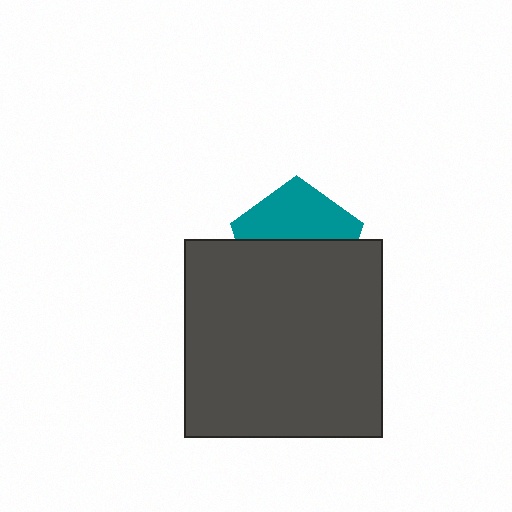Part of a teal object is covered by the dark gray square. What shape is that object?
It is a pentagon.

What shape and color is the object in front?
The object in front is a dark gray square.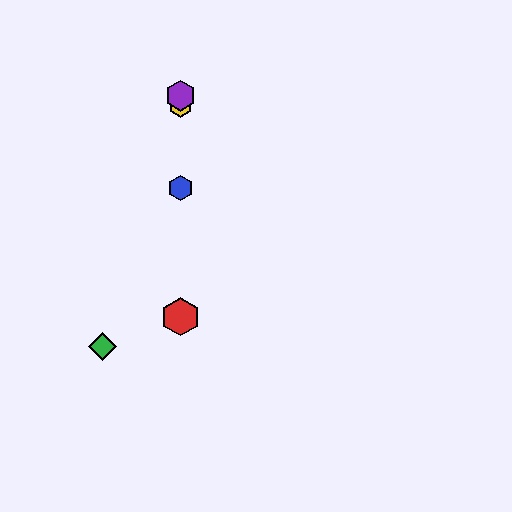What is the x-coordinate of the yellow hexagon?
The yellow hexagon is at x≈181.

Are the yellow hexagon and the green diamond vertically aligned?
No, the yellow hexagon is at x≈181 and the green diamond is at x≈102.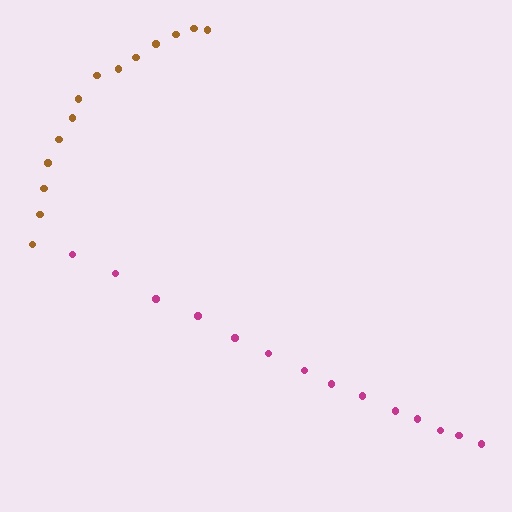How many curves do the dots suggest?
There are 2 distinct paths.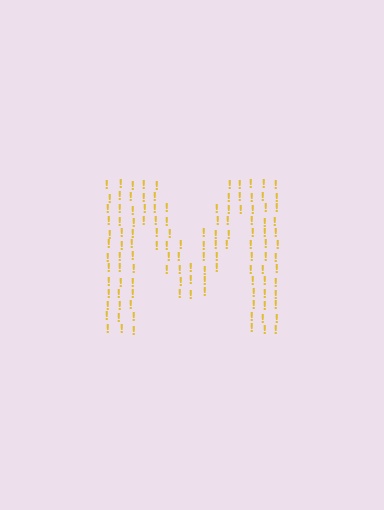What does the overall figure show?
The overall figure shows the letter M.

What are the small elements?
The small elements are exclamation marks.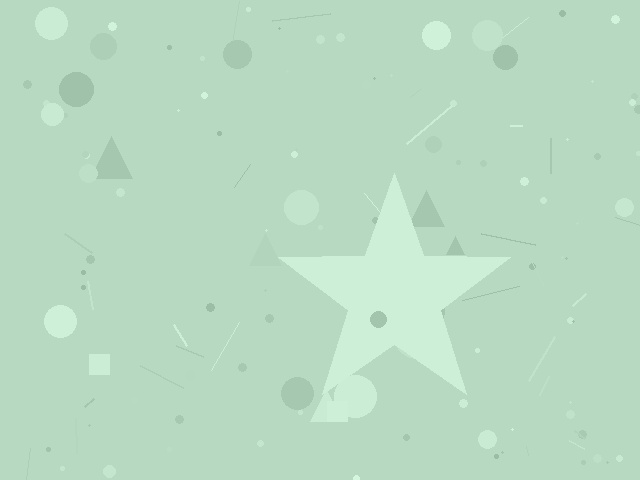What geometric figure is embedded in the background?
A star is embedded in the background.